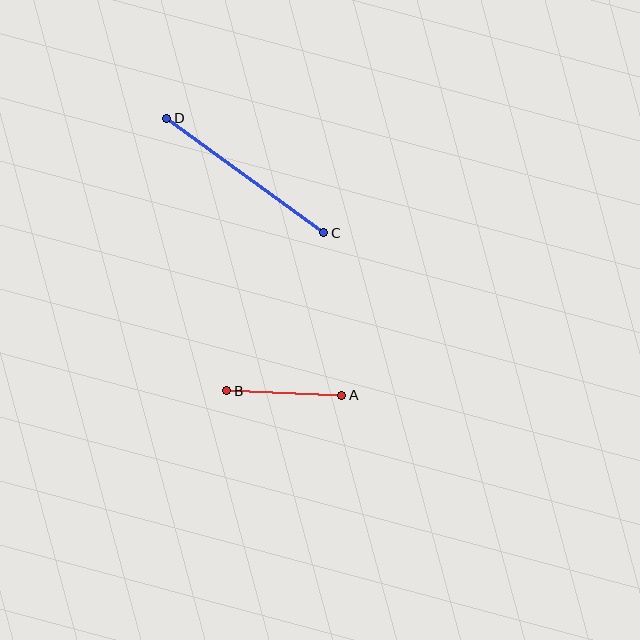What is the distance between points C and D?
The distance is approximately 194 pixels.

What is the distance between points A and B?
The distance is approximately 115 pixels.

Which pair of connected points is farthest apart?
Points C and D are farthest apart.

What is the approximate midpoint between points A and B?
The midpoint is at approximately (284, 393) pixels.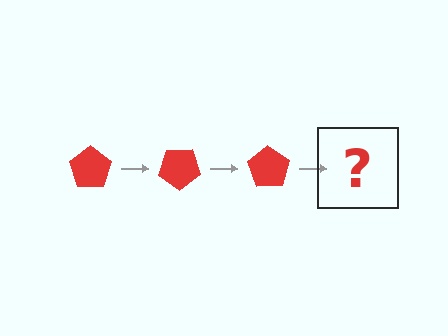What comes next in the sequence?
The next element should be a red pentagon rotated 105 degrees.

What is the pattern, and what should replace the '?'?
The pattern is that the pentagon rotates 35 degrees each step. The '?' should be a red pentagon rotated 105 degrees.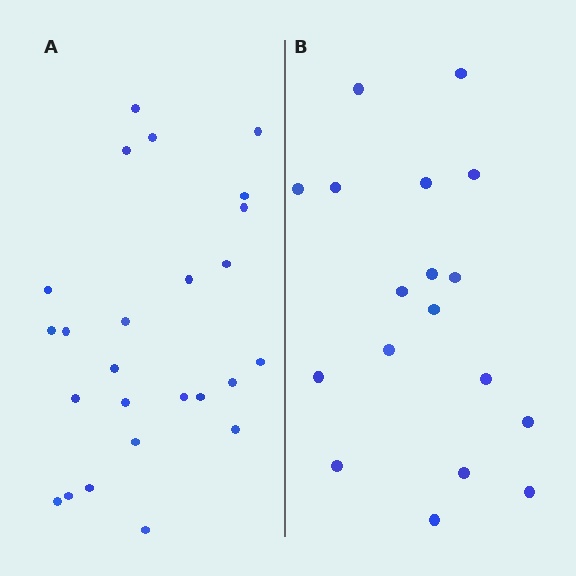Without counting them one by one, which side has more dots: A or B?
Region A (the left region) has more dots.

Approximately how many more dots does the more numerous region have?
Region A has roughly 8 or so more dots than region B.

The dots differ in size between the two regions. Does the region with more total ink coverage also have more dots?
No. Region B has more total ink coverage because its dots are larger, but region A actually contains more individual dots. Total area can be misleading — the number of items is what matters here.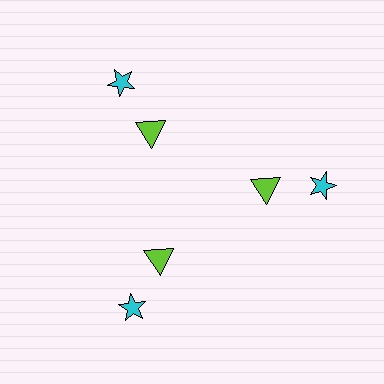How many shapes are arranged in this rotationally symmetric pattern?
There are 6 shapes, arranged in 3 groups of 2.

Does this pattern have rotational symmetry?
Yes, this pattern has 3-fold rotational symmetry. It looks the same after rotating 120 degrees around the center.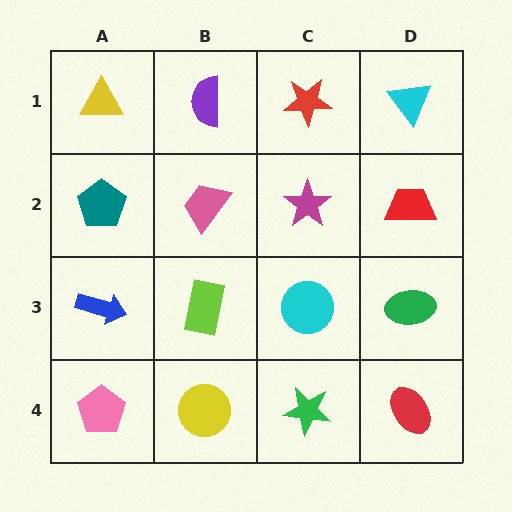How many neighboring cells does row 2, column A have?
3.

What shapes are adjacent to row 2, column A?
A yellow triangle (row 1, column A), a blue arrow (row 3, column A), a pink trapezoid (row 2, column B).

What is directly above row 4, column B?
A lime rectangle.